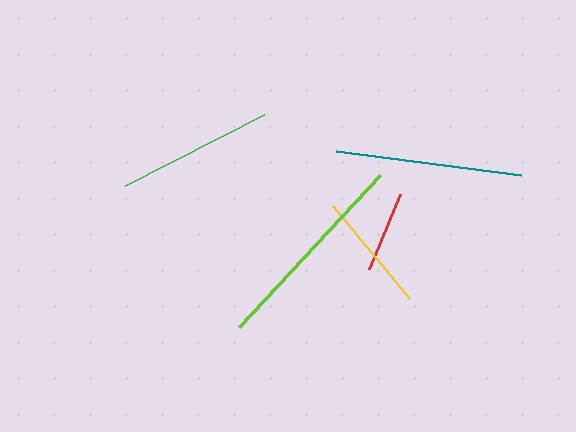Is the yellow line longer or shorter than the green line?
The green line is longer than the yellow line.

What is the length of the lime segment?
The lime segment is approximately 208 pixels long.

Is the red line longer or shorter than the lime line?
The lime line is longer than the red line.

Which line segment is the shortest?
The red line is the shortest at approximately 81 pixels.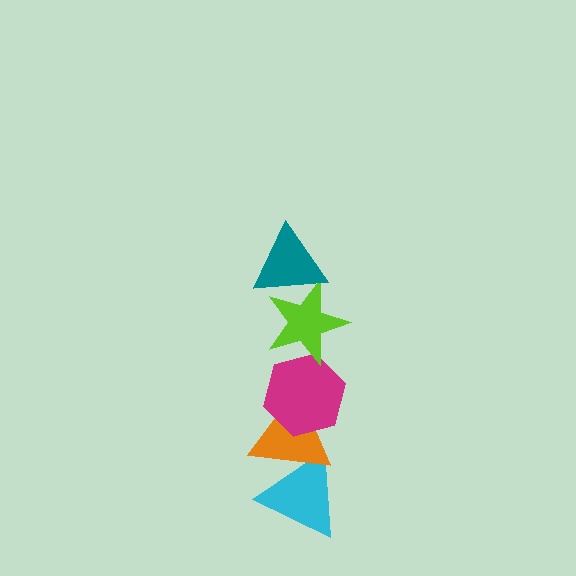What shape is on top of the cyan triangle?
The orange triangle is on top of the cyan triangle.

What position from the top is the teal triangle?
The teal triangle is 1st from the top.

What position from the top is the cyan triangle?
The cyan triangle is 5th from the top.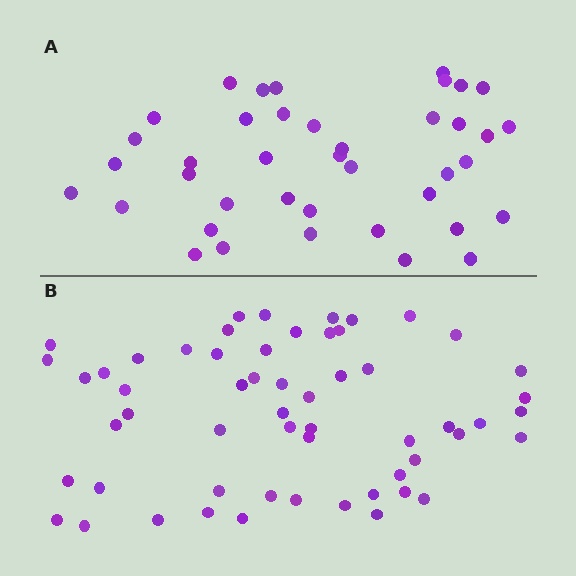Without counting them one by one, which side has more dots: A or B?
Region B (the bottom region) has more dots.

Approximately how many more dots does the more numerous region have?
Region B has approximately 15 more dots than region A.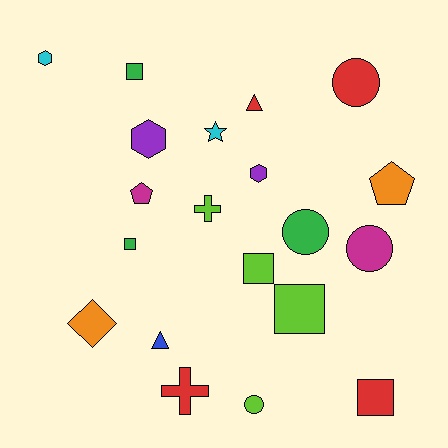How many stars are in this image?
There is 1 star.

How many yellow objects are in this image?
There are no yellow objects.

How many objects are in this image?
There are 20 objects.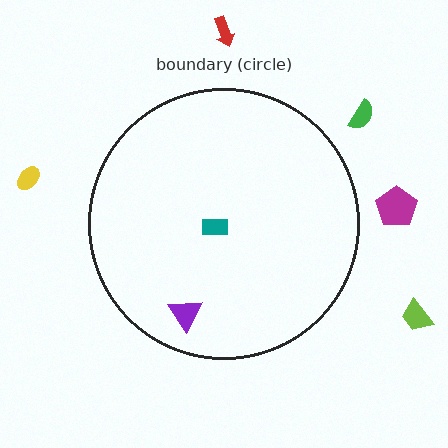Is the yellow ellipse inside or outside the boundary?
Outside.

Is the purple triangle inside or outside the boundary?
Inside.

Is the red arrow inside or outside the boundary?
Outside.